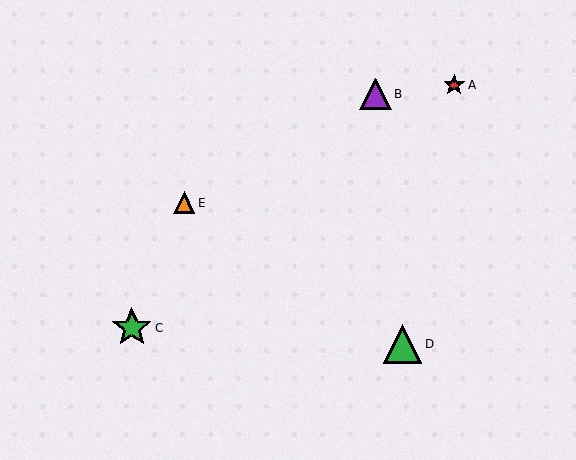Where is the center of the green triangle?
The center of the green triangle is at (403, 344).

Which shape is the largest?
The green star (labeled C) is the largest.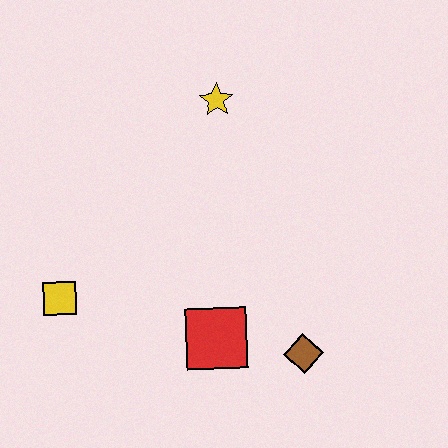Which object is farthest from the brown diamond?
The yellow star is farthest from the brown diamond.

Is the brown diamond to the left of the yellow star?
No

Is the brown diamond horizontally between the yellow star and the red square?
No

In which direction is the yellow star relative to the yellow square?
The yellow star is above the yellow square.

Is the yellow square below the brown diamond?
No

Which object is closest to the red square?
The brown diamond is closest to the red square.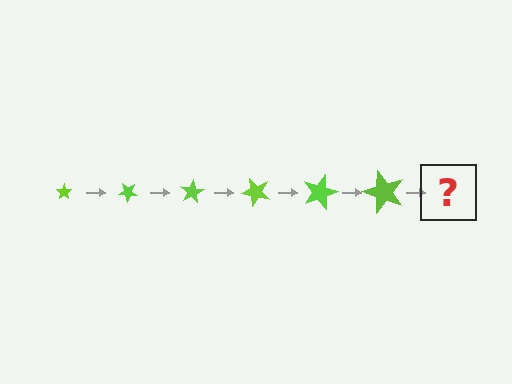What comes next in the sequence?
The next element should be a star, larger than the previous one and rotated 240 degrees from the start.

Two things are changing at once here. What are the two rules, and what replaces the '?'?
The two rules are that the star grows larger each step and it rotates 40 degrees each step. The '?' should be a star, larger than the previous one and rotated 240 degrees from the start.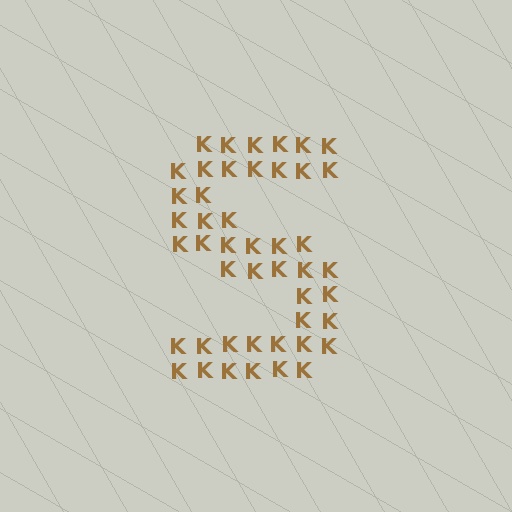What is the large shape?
The large shape is the letter S.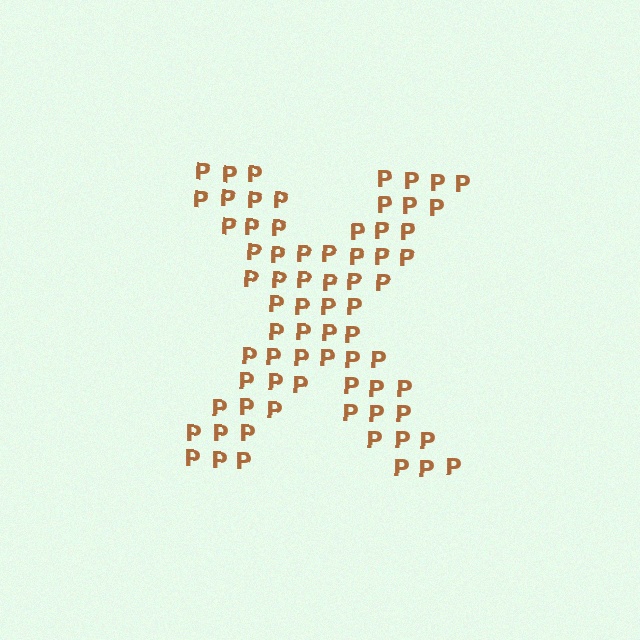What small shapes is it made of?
It is made of small letter P's.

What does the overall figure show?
The overall figure shows the letter X.